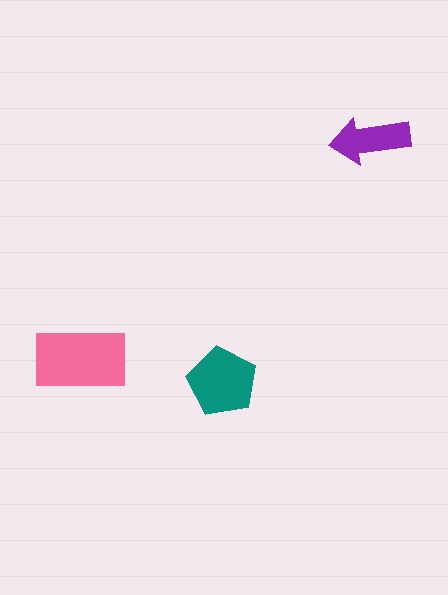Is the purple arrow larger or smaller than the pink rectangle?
Smaller.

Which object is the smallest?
The purple arrow.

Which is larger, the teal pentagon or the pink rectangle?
The pink rectangle.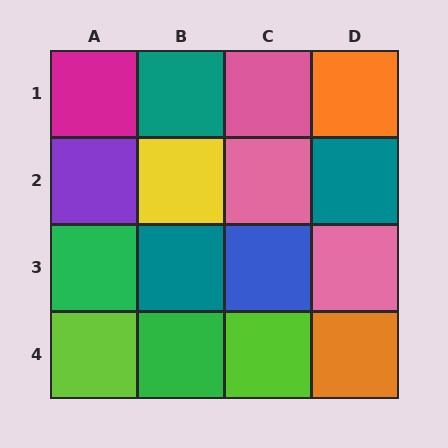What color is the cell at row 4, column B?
Green.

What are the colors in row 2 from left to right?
Purple, yellow, pink, teal.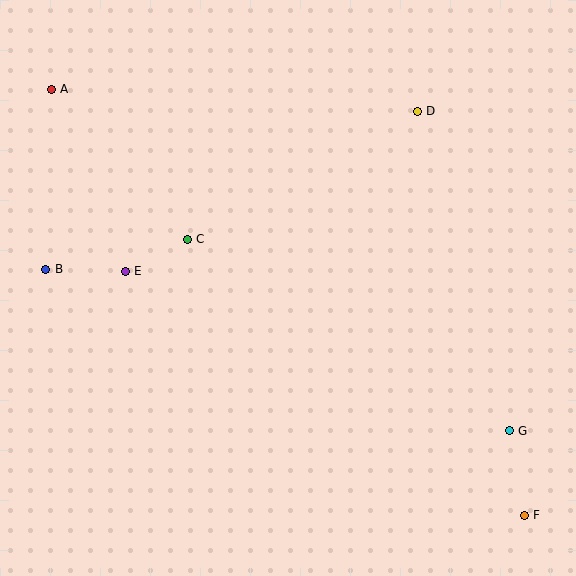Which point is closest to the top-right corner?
Point D is closest to the top-right corner.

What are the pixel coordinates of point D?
Point D is at (417, 111).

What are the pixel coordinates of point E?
Point E is at (125, 271).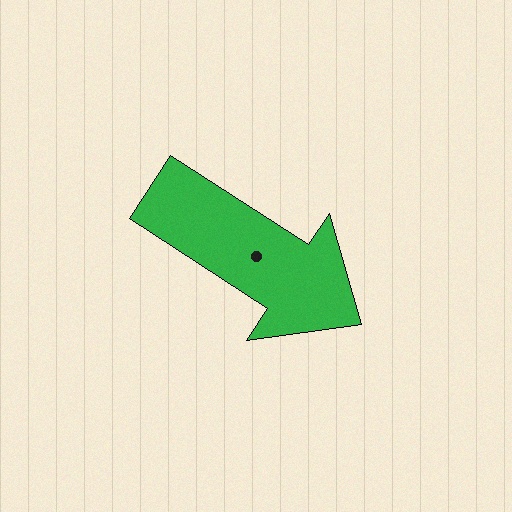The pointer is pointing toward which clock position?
Roughly 4 o'clock.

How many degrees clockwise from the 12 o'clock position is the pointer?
Approximately 123 degrees.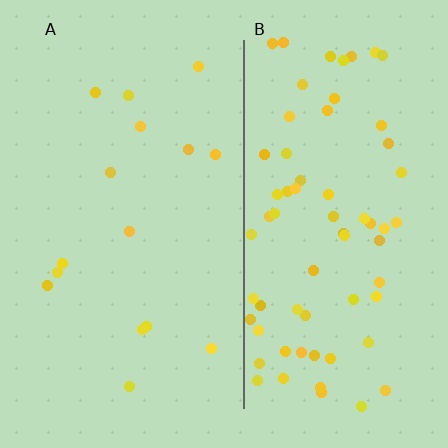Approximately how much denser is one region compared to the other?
Approximately 4.5× — region B over region A.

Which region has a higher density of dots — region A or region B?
B (the right).